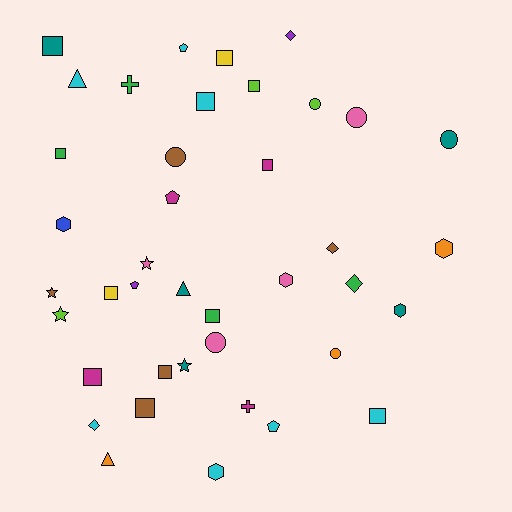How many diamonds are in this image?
There are 4 diamonds.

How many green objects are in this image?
There are 4 green objects.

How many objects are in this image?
There are 40 objects.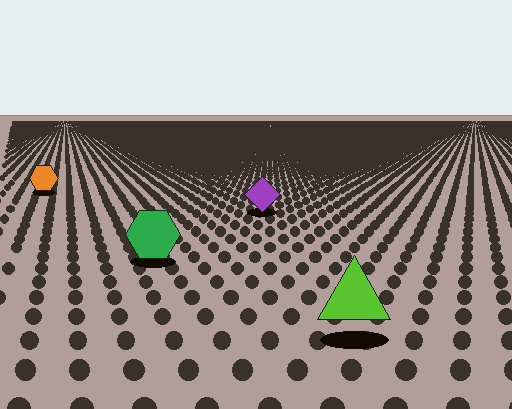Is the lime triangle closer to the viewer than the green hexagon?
Yes. The lime triangle is closer — you can tell from the texture gradient: the ground texture is coarser near it.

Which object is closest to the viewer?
The lime triangle is closest. The texture marks near it are larger and more spread out.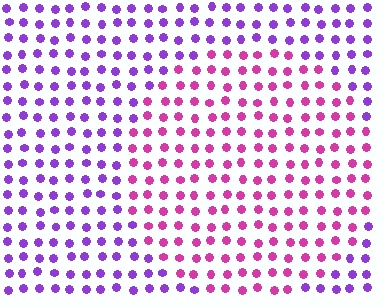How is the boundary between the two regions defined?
The boundary is defined purely by a slight shift in hue (about 45 degrees). Spacing, size, and orientation are identical on both sides.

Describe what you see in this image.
The image is filled with small purple elements in a uniform arrangement. A circle-shaped region is visible where the elements are tinted to a slightly different hue, forming a subtle color boundary.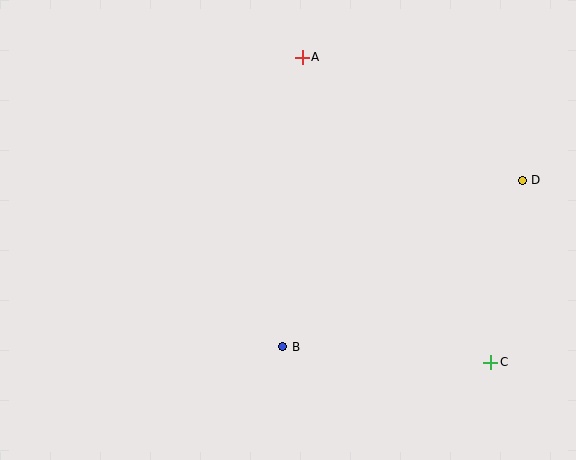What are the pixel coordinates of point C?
Point C is at (491, 362).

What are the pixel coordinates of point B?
Point B is at (283, 347).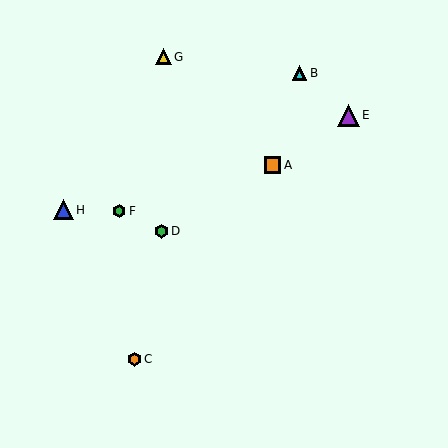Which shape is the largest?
The purple triangle (labeled E) is the largest.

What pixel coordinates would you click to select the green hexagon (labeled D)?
Click at (161, 231) to select the green hexagon D.